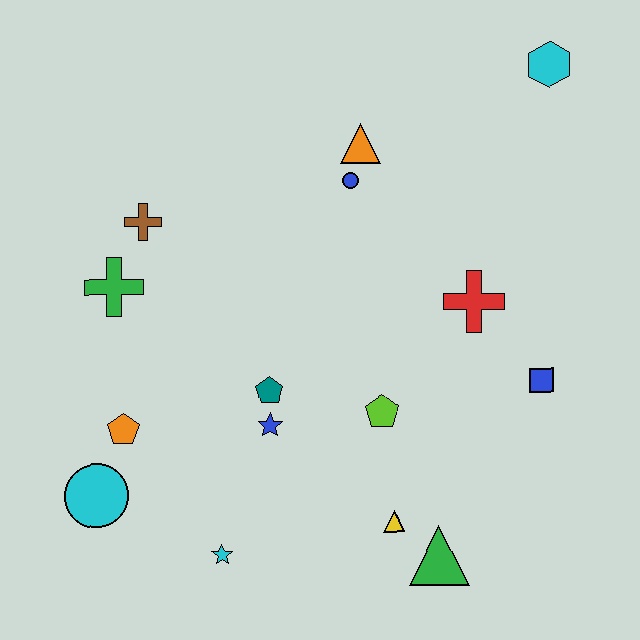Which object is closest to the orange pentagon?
The cyan circle is closest to the orange pentagon.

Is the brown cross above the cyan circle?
Yes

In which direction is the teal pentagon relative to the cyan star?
The teal pentagon is above the cyan star.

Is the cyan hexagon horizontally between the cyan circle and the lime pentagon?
No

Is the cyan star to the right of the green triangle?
No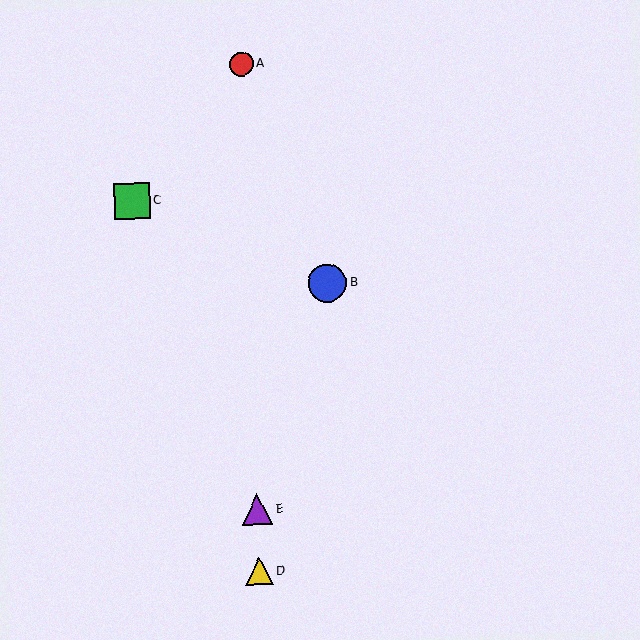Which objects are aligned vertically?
Objects A, D, E are aligned vertically.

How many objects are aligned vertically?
3 objects (A, D, E) are aligned vertically.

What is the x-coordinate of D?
Object D is at x≈259.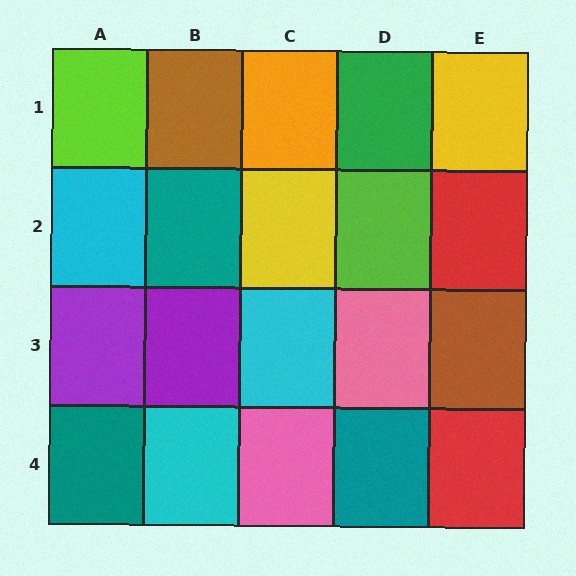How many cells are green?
1 cell is green.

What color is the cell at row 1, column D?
Green.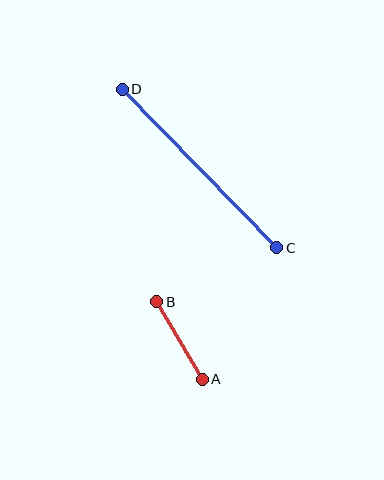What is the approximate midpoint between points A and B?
The midpoint is at approximately (179, 340) pixels.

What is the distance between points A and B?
The distance is approximately 90 pixels.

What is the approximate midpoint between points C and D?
The midpoint is at approximately (200, 169) pixels.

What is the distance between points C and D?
The distance is approximately 221 pixels.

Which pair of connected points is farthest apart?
Points C and D are farthest apart.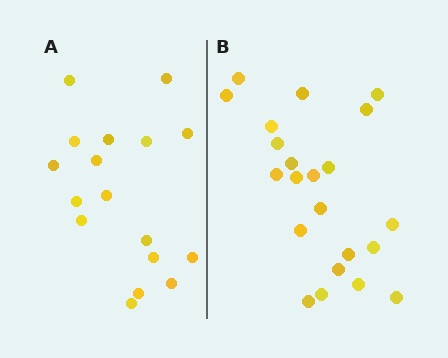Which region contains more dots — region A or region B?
Region B (the right region) has more dots.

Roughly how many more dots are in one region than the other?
Region B has about 5 more dots than region A.